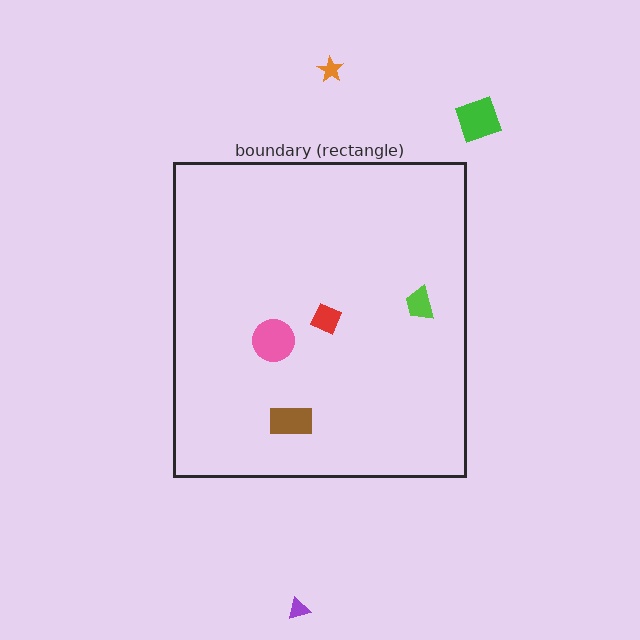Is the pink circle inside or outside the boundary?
Inside.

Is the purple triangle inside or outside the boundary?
Outside.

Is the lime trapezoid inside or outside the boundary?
Inside.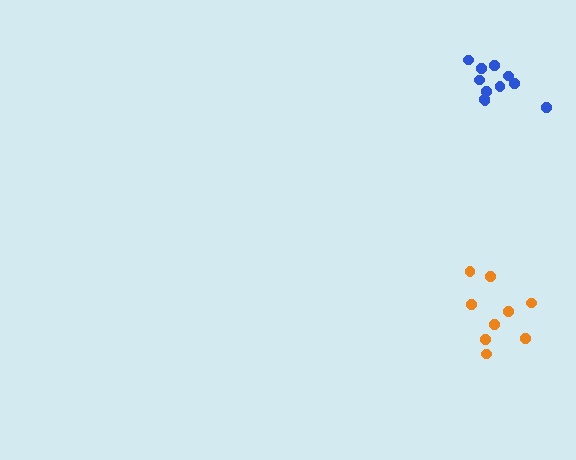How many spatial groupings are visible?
There are 2 spatial groupings.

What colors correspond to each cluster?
The clusters are colored: orange, blue.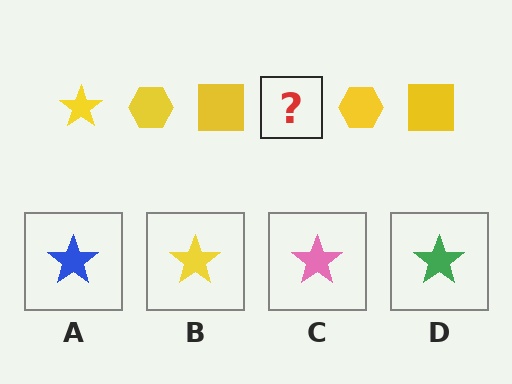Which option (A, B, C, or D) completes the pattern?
B.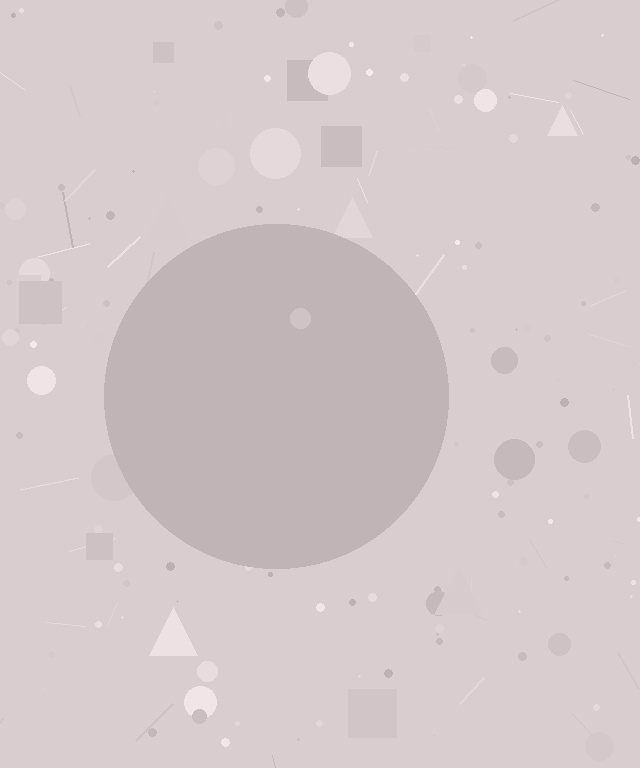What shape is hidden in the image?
A circle is hidden in the image.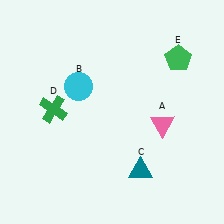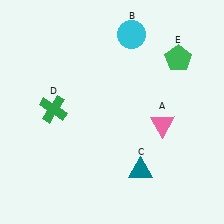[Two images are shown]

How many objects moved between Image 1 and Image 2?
1 object moved between the two images.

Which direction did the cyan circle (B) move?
The cyan circle (B) moved right.